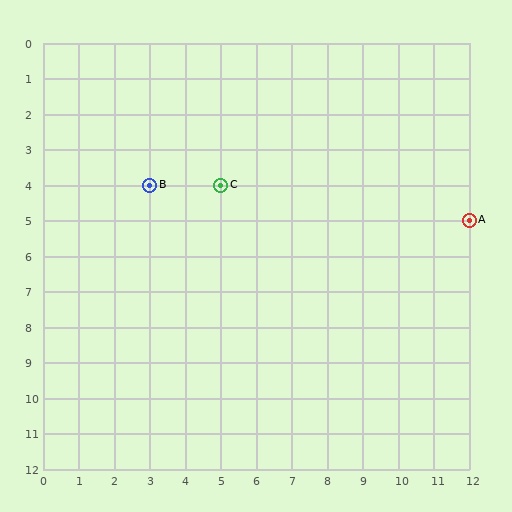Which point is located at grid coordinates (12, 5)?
Point A is at (12, 5).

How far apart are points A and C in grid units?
Points A and C are 7 columns and 1 row apart (about 7.1 grid units diagonally).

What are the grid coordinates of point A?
Point A is at grid coordinates (12, 5).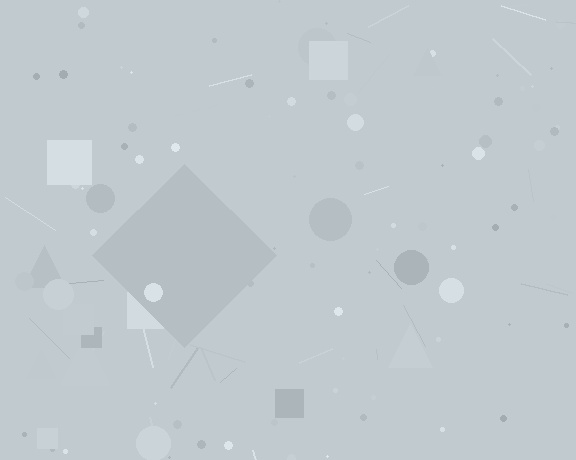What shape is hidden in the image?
A diamond is hidden in the image.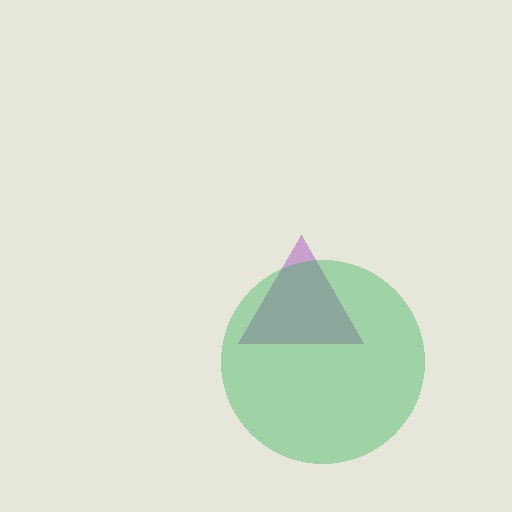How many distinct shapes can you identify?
There are 2 distinct shapes: a purple triangle, a green circle.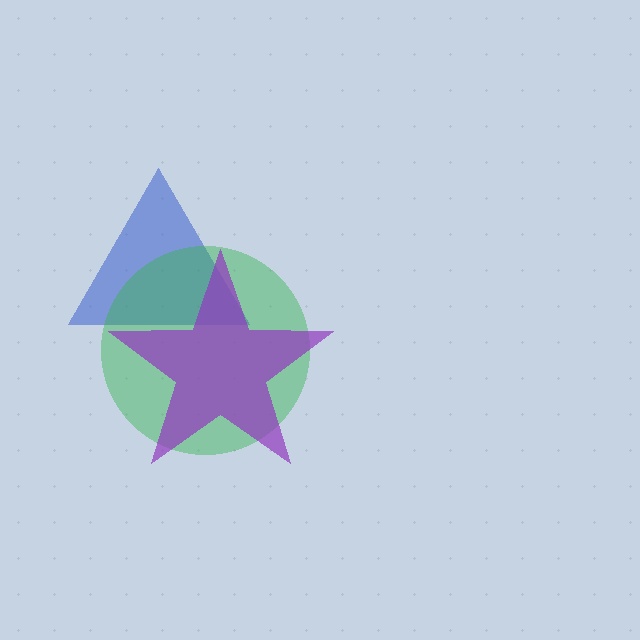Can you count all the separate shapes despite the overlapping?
Yes, there are 3 separate shapes.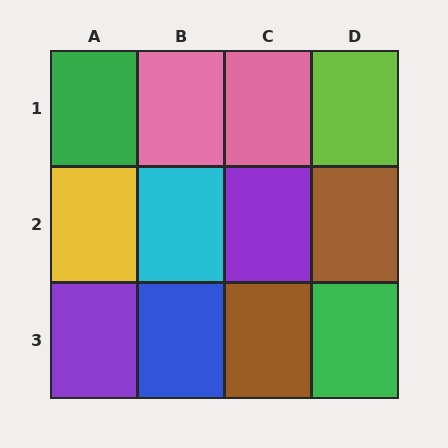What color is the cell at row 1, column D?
Lime.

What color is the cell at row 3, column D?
Green.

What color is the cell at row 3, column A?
Purple.